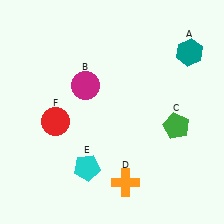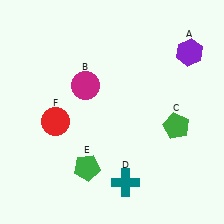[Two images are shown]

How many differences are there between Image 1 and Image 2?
There are 3 differences between the two images.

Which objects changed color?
A changed from teal to purple. D changed from orange to teal. E changed from cyan to green.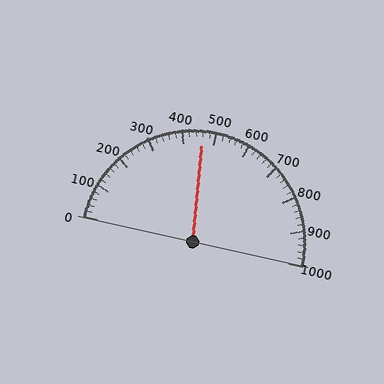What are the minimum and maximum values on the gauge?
The gauge ranges from 0 to 1000.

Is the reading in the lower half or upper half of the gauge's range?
The reading is in the lower half of the range (0 to 1000).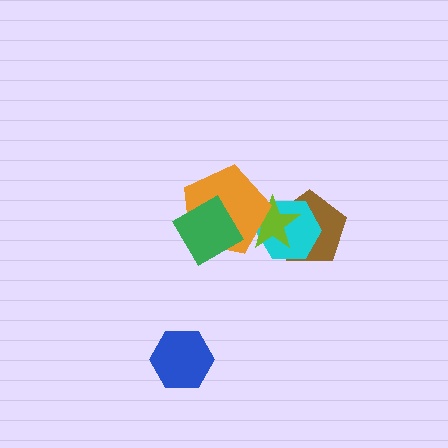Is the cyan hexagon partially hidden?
Yes, it is partially covered by another shape.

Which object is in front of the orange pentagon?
The green diamond is in front of the orange pentagon.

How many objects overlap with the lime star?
3 objects overlap with the lime star.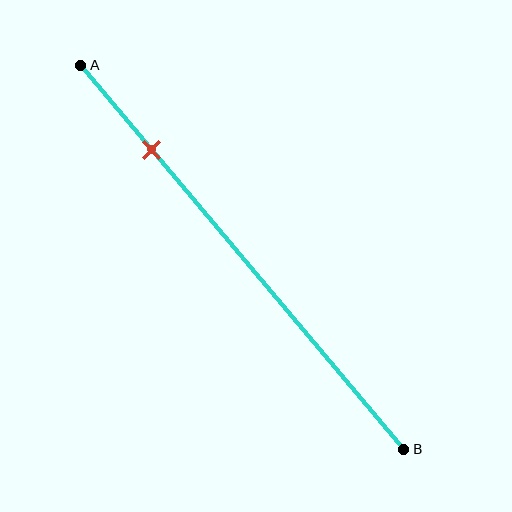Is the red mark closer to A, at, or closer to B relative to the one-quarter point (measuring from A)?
The red mark is closer to point A than the one-quarter point of segment AB.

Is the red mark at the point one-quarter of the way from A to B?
No, the mark is at about 20% from A, not at the 25% one-quarter point.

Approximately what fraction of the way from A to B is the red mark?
The red mark is approximately 20% of the way from A to B.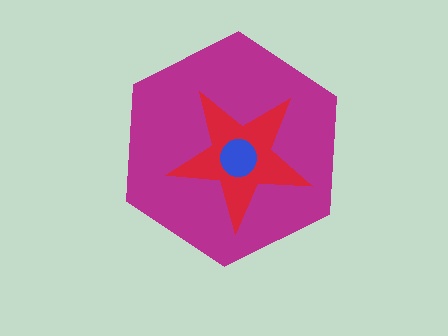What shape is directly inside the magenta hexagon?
The red star.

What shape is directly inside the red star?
The blue circle.